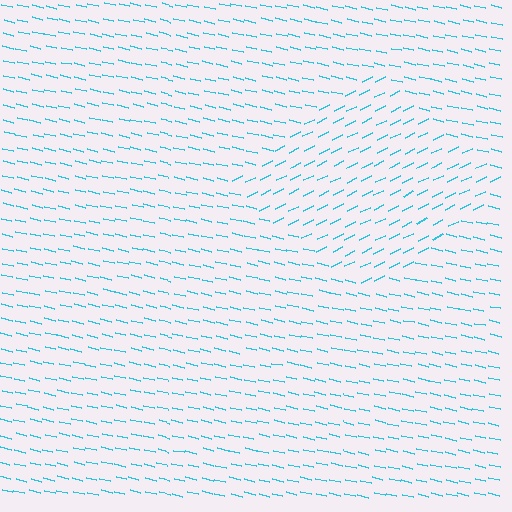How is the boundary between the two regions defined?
The boundary is defined purely by a change in line orientation (approximately 39 degrees difference). All lines are the same color and thickness.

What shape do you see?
I see a diamond.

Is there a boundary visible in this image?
Yes, there is a texture boundary formed by a change in line orientation.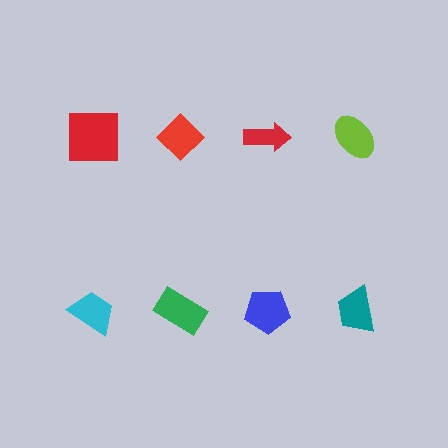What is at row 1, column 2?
A red diamond.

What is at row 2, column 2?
A green rectangle.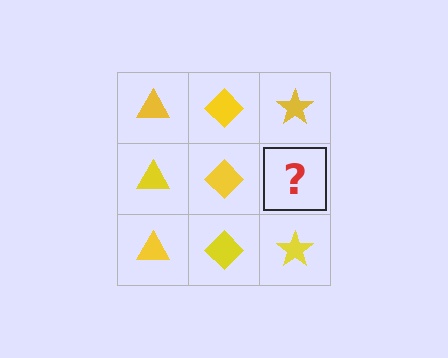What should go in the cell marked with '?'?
The missing cell should contain a yellow star.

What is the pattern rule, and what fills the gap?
The rule is that each column has a consistent shape. The gap should be filled with a yellow star.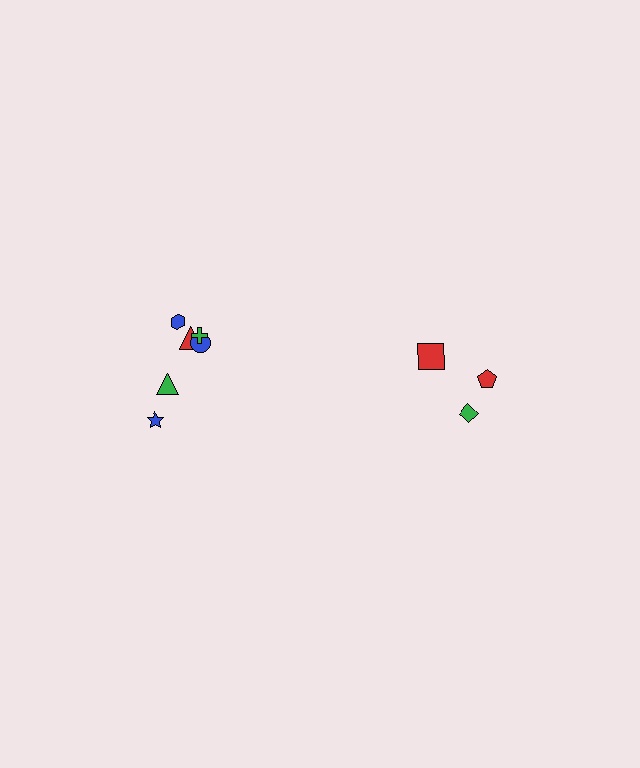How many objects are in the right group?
There are 3 objects.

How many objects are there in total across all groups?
There are 9 objects.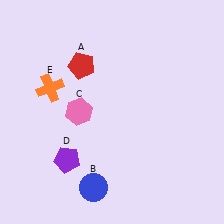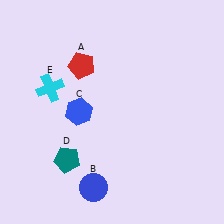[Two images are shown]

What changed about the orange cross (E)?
In Image 1, E is orange. In Image 2, it changed to cyan.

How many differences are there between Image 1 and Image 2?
There are 3 differences between the two images.